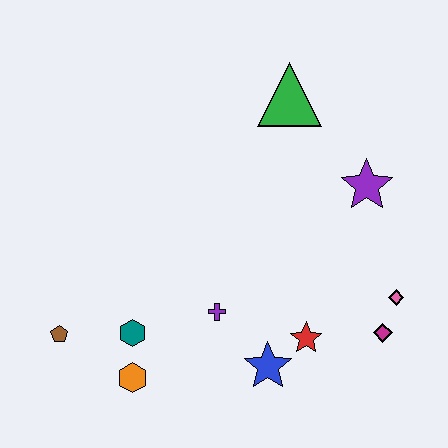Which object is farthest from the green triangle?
The brown pentagon is farthest from the green triangle.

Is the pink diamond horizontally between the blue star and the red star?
No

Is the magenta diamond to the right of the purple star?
Yes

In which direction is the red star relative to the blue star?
The red star is to the right of the blue star.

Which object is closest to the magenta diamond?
The pink diamond is closest to the magenta diamond.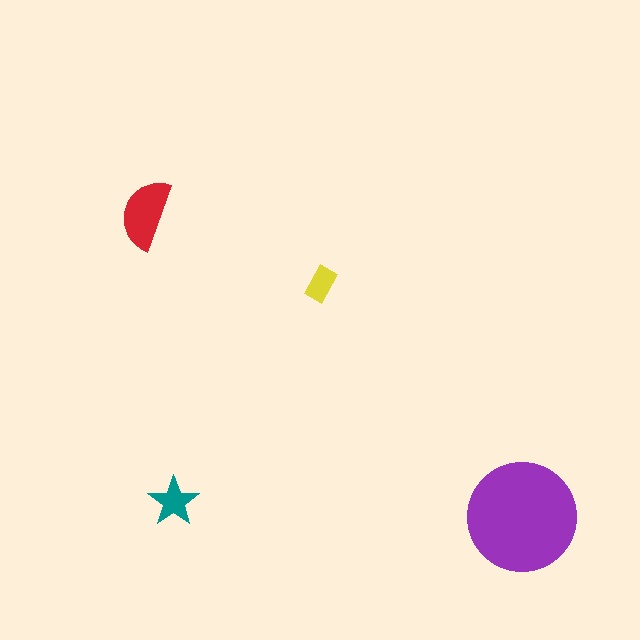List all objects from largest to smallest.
The purple circle, the red semicircle, the teal star, the yellow rectangle.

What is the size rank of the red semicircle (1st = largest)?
2nd.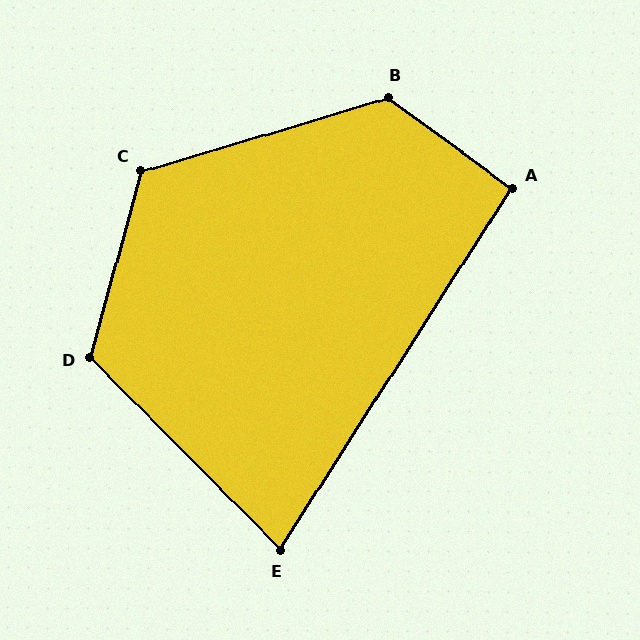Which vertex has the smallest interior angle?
E, at approximately 77 degrees.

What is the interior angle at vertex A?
Approximately 94 degrees (approximately right).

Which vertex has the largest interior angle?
B, at approximately 127 degrees.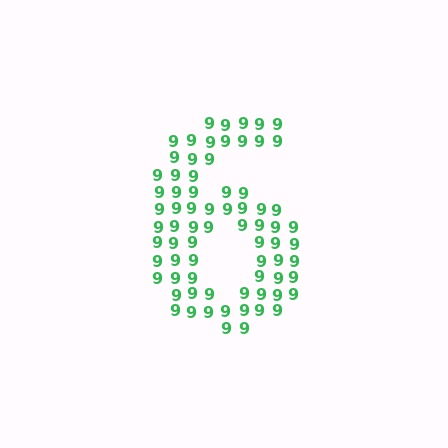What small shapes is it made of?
It is made of small digit 9's.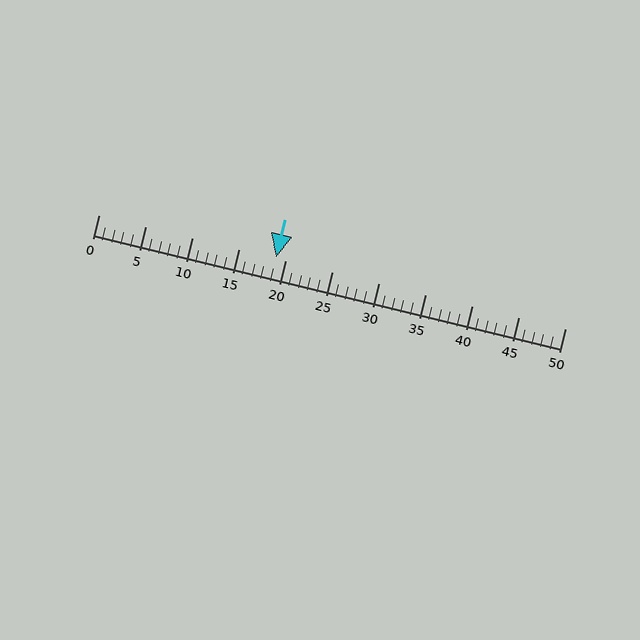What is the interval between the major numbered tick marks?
The major tick marks are spaced 5 units apart.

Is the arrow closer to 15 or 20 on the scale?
The arrow is closer to 20.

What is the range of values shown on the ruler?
The ruler shows values from 0 to 50.